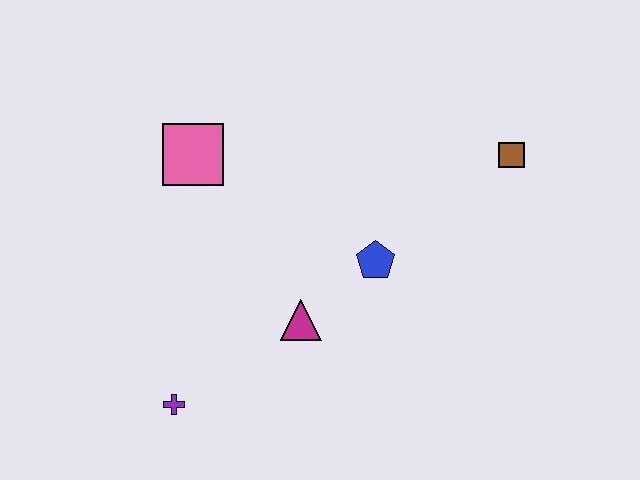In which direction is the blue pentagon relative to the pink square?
The blue pentagon is to the right of the pink square.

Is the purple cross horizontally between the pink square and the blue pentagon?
No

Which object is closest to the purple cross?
The magenta triangle is closest to the purple cross.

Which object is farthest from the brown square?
The purple cross is farthest from the brown square.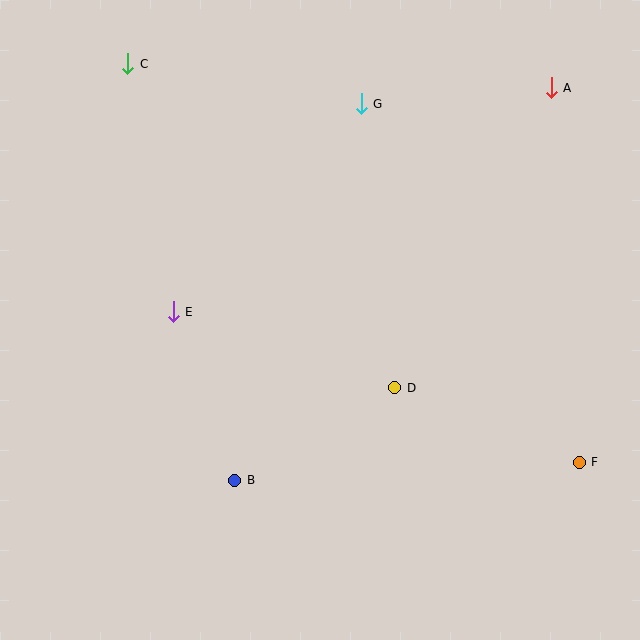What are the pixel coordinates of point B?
Point B is at (235, 480).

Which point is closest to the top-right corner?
Point A is closest to the top-right corner.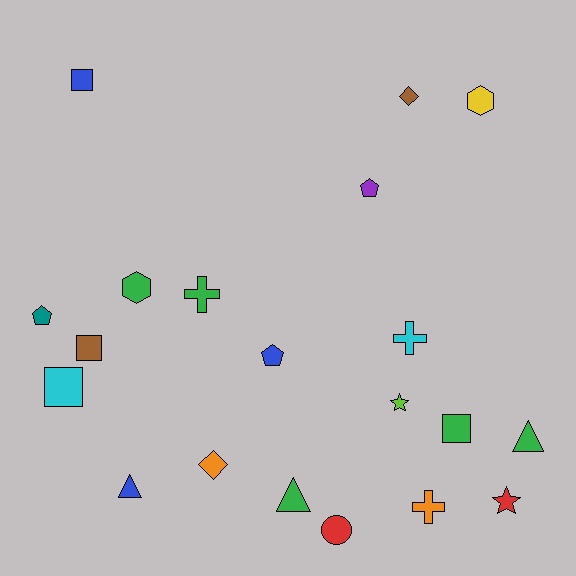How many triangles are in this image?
There are 3 triangles.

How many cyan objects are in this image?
There are 2 cyan objects.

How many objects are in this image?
There are 20 objects.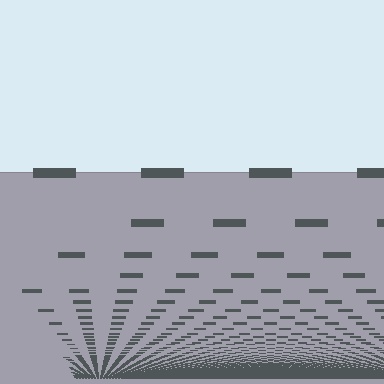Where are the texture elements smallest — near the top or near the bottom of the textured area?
Near the bottom.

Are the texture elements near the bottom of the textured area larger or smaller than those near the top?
Smaller. The gradient is inverted — elements near the bottom are smaller and denser.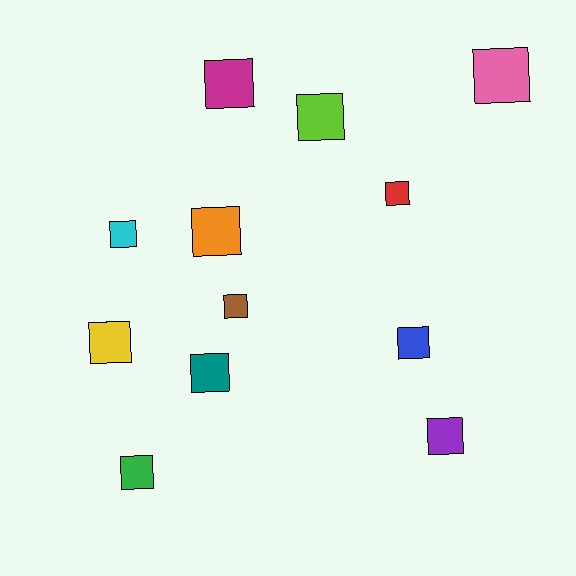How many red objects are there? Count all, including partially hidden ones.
There is 1 red object.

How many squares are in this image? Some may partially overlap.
There are 12 squares.